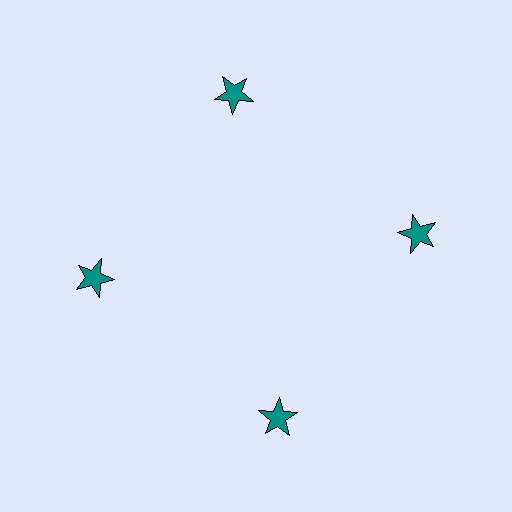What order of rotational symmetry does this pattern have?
This pattern has 4-fold rotational symmetry.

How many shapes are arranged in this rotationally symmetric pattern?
There are 4 shapes, arranged in 4 groups of 1.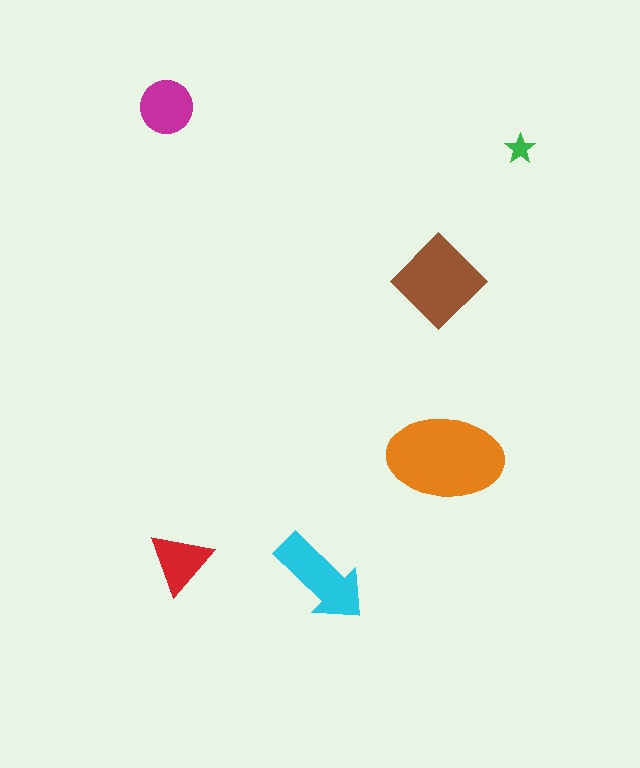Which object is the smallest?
The green star.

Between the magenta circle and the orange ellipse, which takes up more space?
The orange ellipse.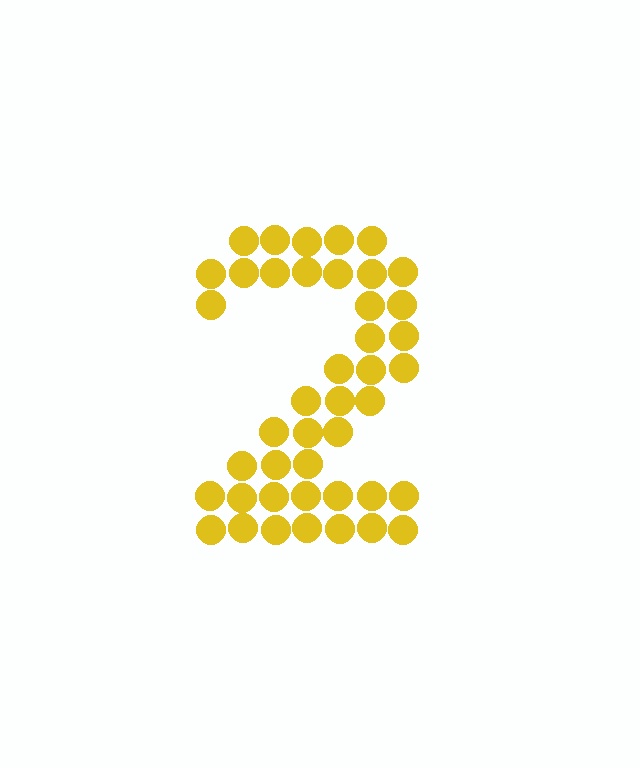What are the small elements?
The small elements are circles.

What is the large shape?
The large shape is the digit 2.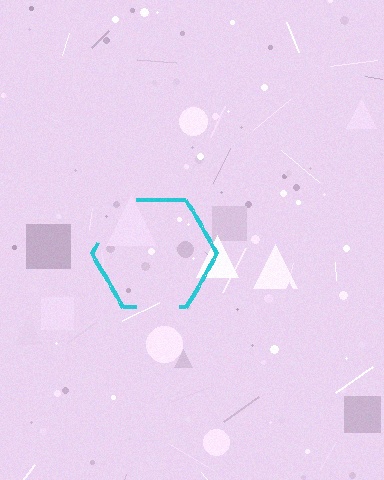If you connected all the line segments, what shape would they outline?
They would outline a hexagon.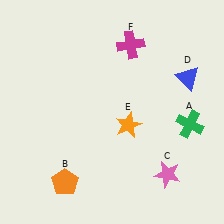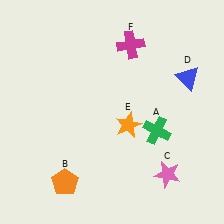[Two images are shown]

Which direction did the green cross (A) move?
The green cross (A) moved left.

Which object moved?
The green cross (A) moved left.